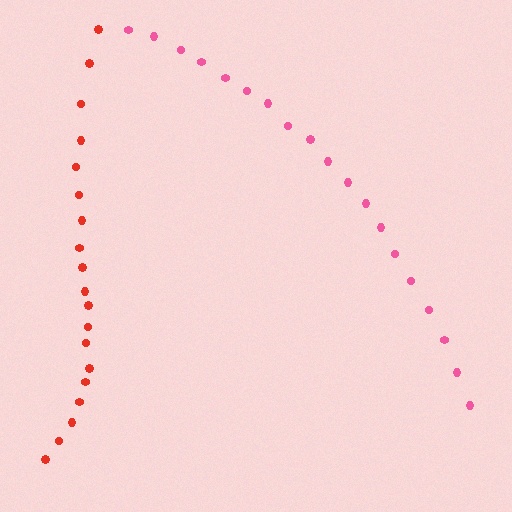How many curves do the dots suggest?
There are 2 distinct paths.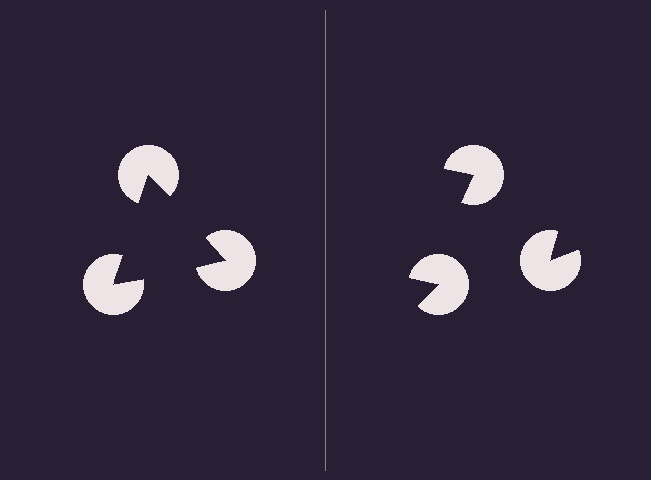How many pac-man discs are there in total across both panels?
6 — 3 on each side.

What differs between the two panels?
The pac-man discs are positioned identically on both sides; only the wedge orientations differ. On the left they align to a triangle; on the right they are misaligned.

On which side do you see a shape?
An illusory triangle appears on the left side. On the right side the wedge cuts are rotated, so no coherent shape forms.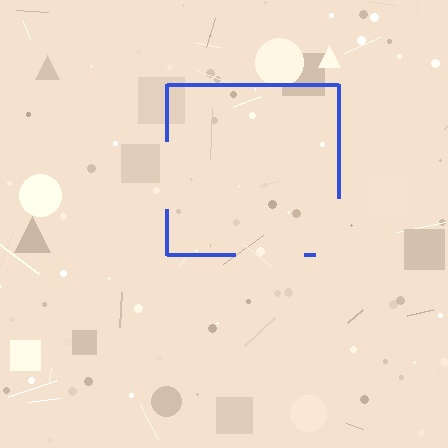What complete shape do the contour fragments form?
The contour fragments form a square.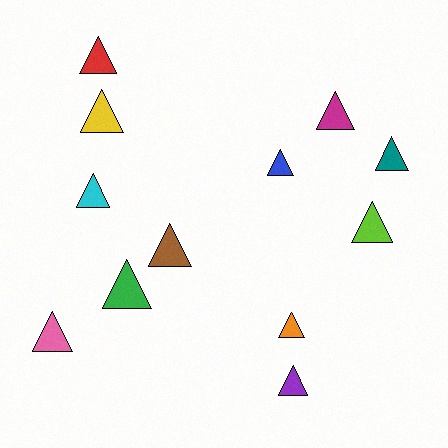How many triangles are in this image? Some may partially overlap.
There are 12 triangles.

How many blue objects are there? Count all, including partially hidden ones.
There is 1 blue object.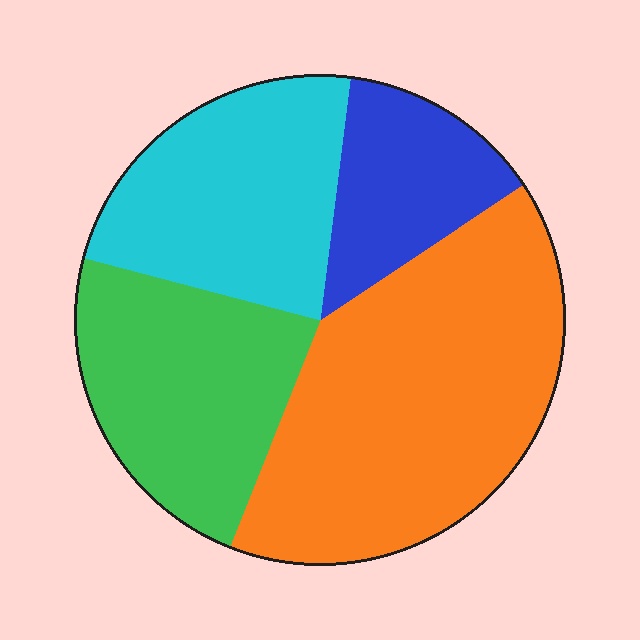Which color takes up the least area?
Blue, at roughly 15%.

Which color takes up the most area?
Orange, at roughly 40%.